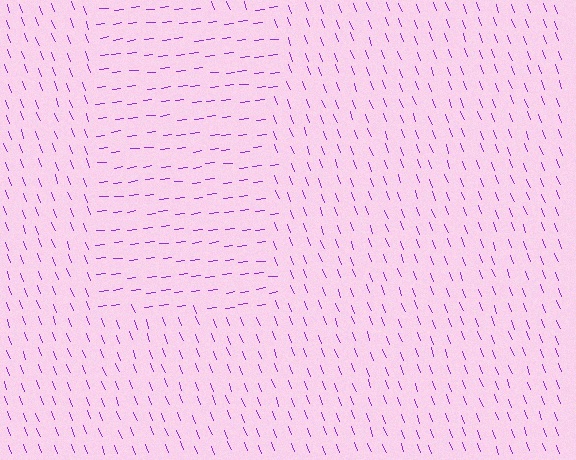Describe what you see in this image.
The image is filled with small purple line segments. A rectangle region in the image has lines oriented differently from the surrounding lines, creating a visible texture boundary.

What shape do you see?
I see a rectangle.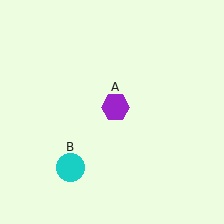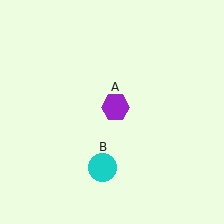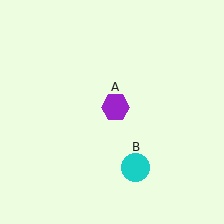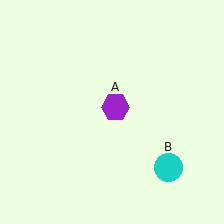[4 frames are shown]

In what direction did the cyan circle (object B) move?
The cyan circle (object B) moved right.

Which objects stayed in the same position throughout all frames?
Purple hexagon (object A) remained stationary.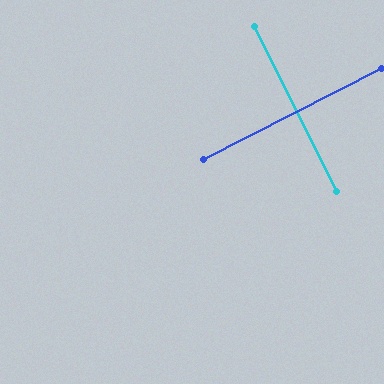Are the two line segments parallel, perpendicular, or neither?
Perpendicular — they meet at approximately 90°.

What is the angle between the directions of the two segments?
Approximately 90 degrees.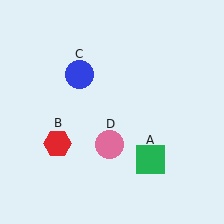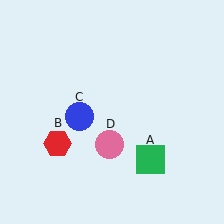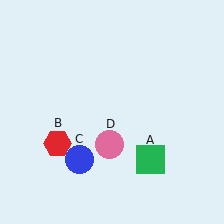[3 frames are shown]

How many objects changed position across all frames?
1 object changed position: blue circle (object C).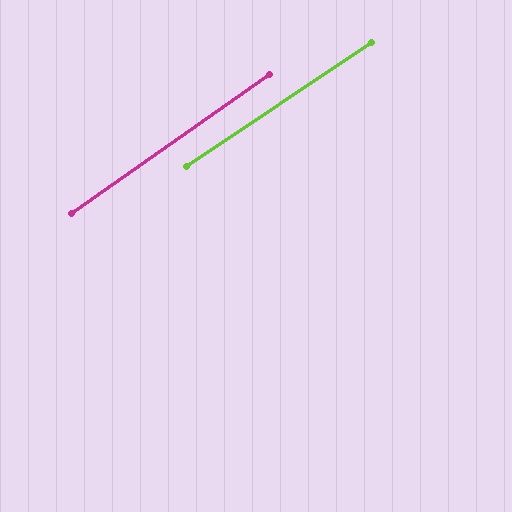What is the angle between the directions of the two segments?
Approximately 1 degree.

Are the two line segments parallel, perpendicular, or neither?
Parallel — their directions differ by only 1.2°.